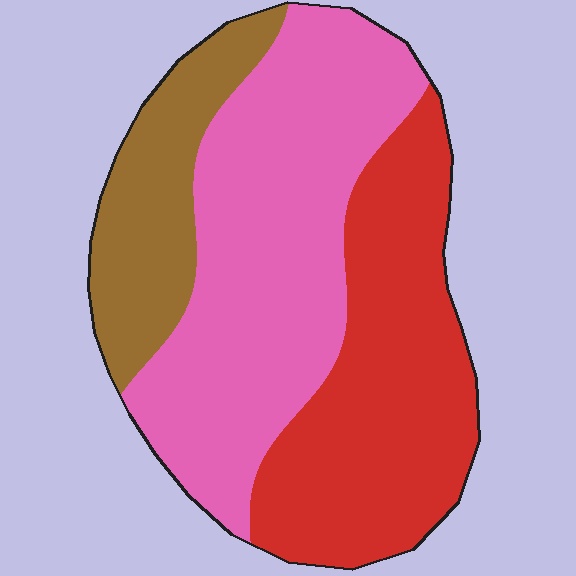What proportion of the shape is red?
Red takes up about three eighths (3/8) of the shape.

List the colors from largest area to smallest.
From largest to smallest: pink, red, brown.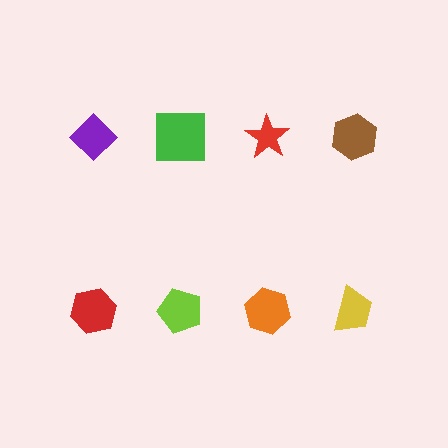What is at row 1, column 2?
A green square.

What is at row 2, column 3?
An orange hexagon.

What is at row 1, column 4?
A brown hexagon.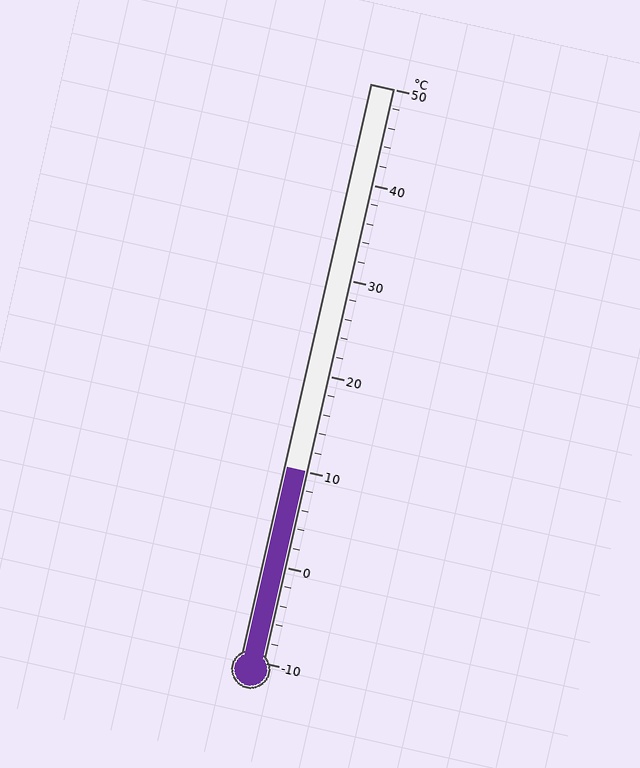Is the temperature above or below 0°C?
The temperature is above 0°C.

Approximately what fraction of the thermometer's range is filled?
The thermometer is filled to approximately 35% of its range.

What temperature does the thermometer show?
The thermometer shows approximately 10°C.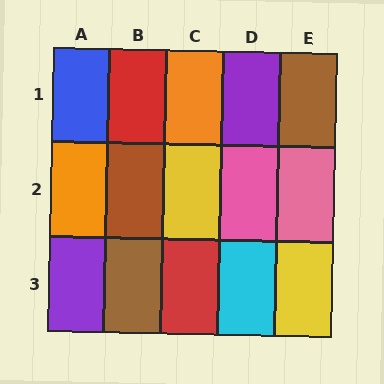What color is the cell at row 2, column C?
Yellow.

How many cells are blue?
1 cell is blue.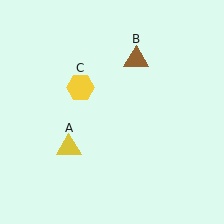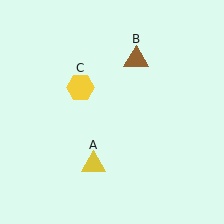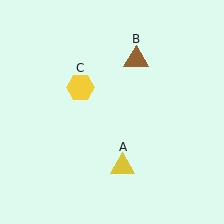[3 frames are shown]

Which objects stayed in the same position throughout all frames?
Brown triangle (object B) and yellow hexagon (object C) remained stationary.